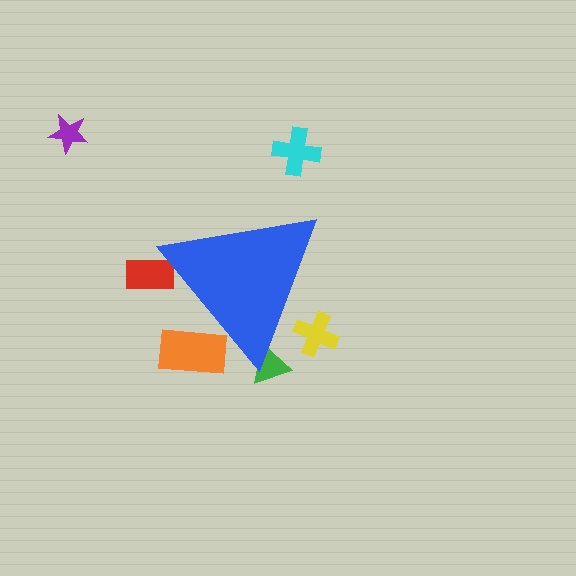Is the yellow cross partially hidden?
Yes, the yellow cross is partially hidden behind the blue triangle.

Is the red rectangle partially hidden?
Yes, the red rectangle is partially hidden behind the blue triangle.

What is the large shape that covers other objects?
A blue triangle.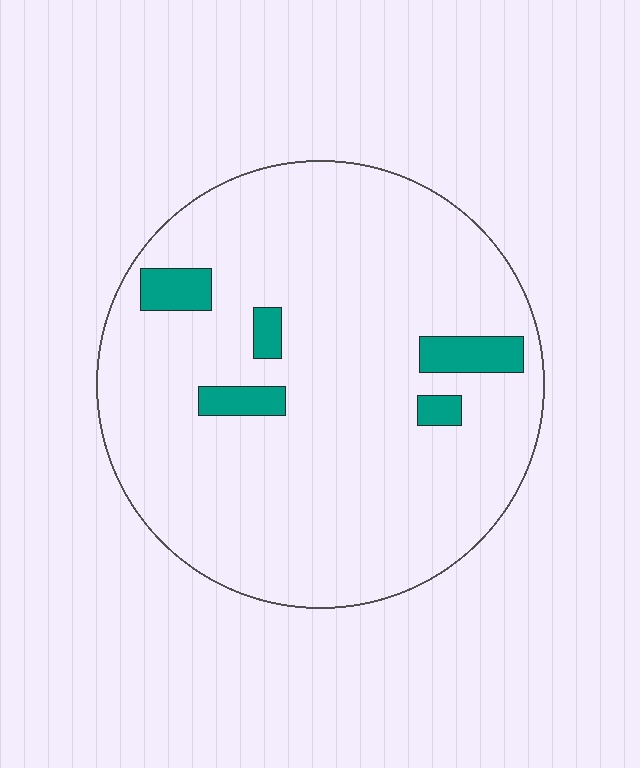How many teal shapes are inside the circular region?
5.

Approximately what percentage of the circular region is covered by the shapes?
Approximately 10%.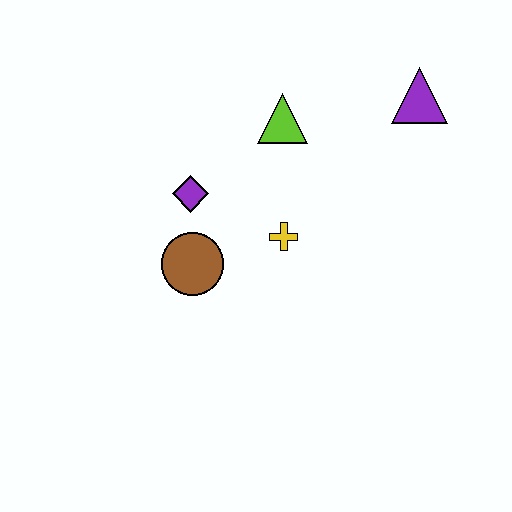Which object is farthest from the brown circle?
The purple triangle is farthest from the brown circle.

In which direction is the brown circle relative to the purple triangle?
The brown circle is to the left of the purple triangle.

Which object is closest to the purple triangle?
The lime triangle is closest to the purple triangle.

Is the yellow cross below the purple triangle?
Yes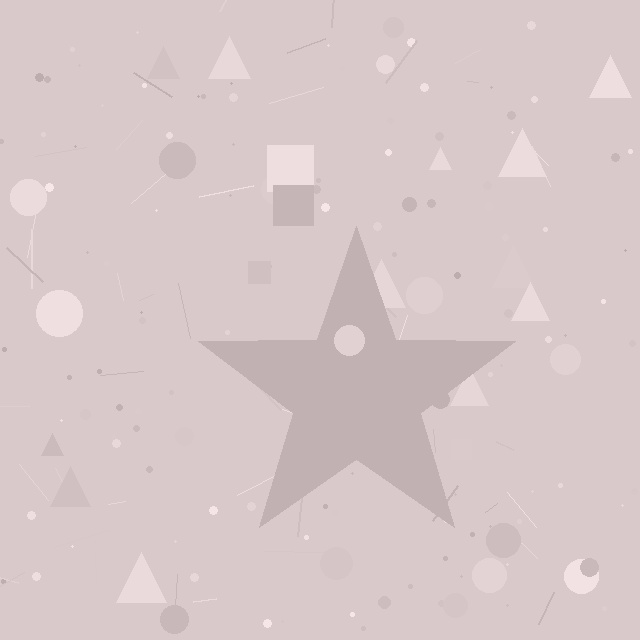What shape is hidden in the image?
A star is hidden in the image.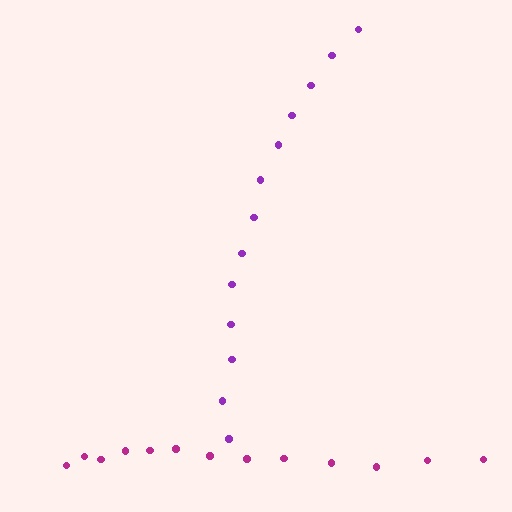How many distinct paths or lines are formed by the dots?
There are 2 distinct paths.